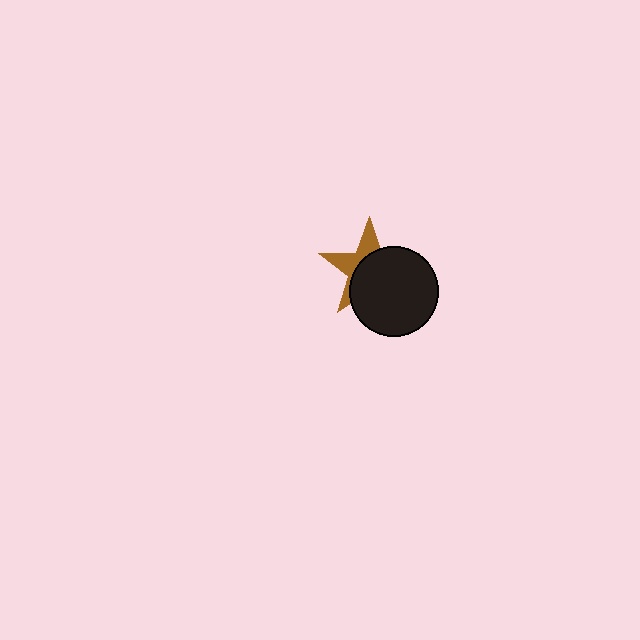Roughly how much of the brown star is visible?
A small part of it is visible (roughly 37%).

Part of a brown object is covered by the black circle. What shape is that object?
It is a star.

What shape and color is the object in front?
The object in front is a black circle.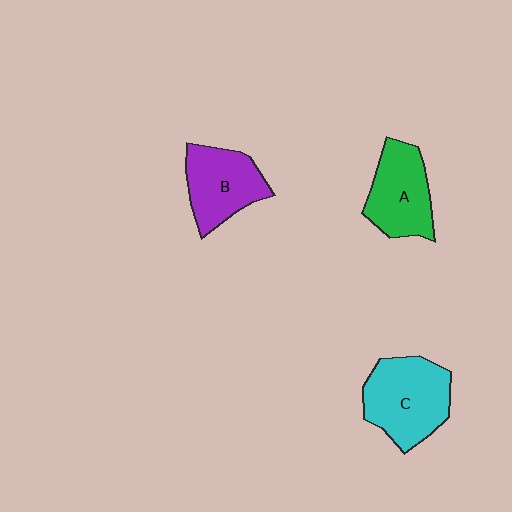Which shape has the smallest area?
Shape B (purple).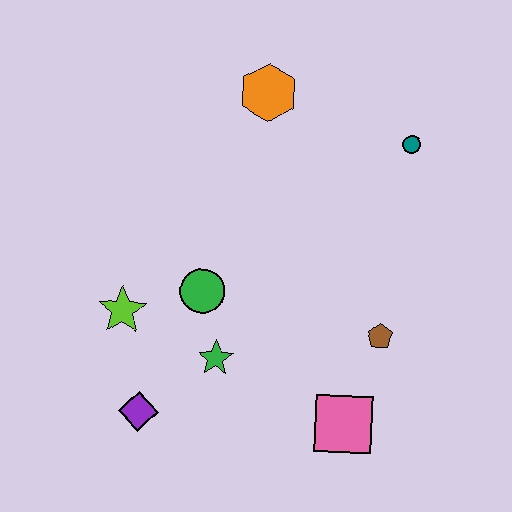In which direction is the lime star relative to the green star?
The lime star is to the left of the green star.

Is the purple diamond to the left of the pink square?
Yes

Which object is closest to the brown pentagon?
The pink square is closest to the brown pentagon.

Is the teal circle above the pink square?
Yes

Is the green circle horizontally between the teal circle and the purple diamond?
Yes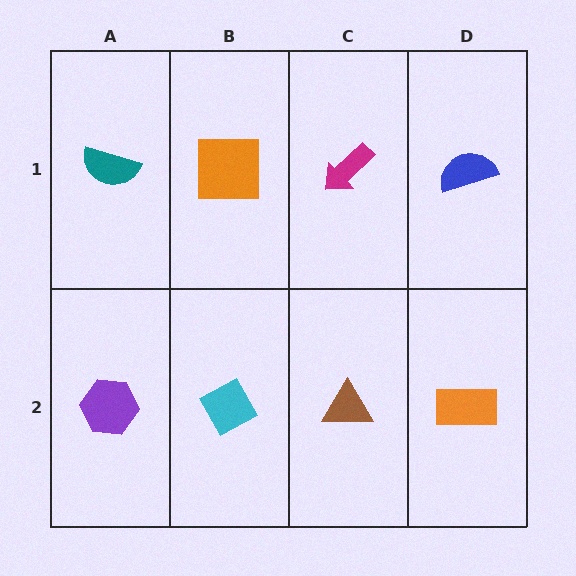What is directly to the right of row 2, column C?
An orange rectangle.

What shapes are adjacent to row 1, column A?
A purple hexagon (row 2, column A), an orange square (row 1, column B).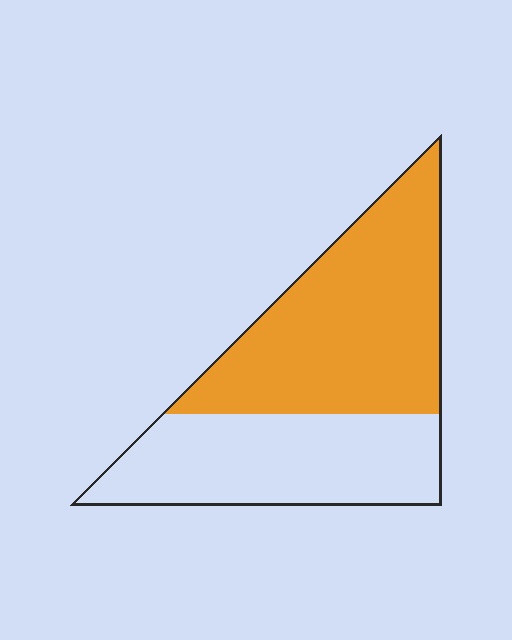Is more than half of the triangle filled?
Yes.